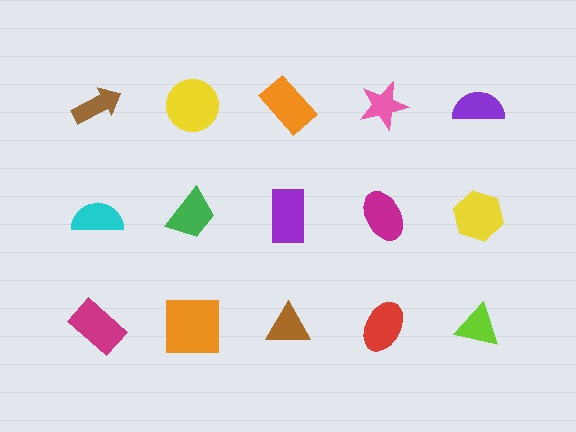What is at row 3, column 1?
A magenta rectangle.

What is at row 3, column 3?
A brown triangle.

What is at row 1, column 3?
An orange rectangle.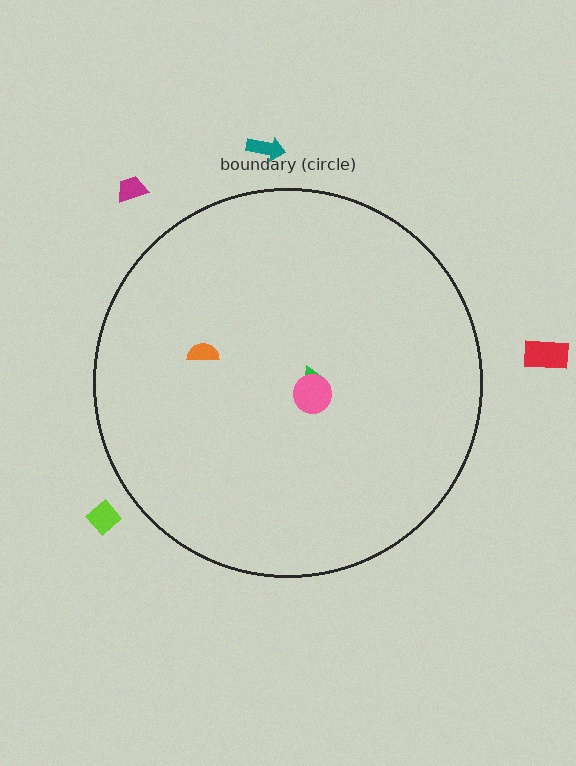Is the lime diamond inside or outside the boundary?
Outside.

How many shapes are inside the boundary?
3 inside, 4 outside.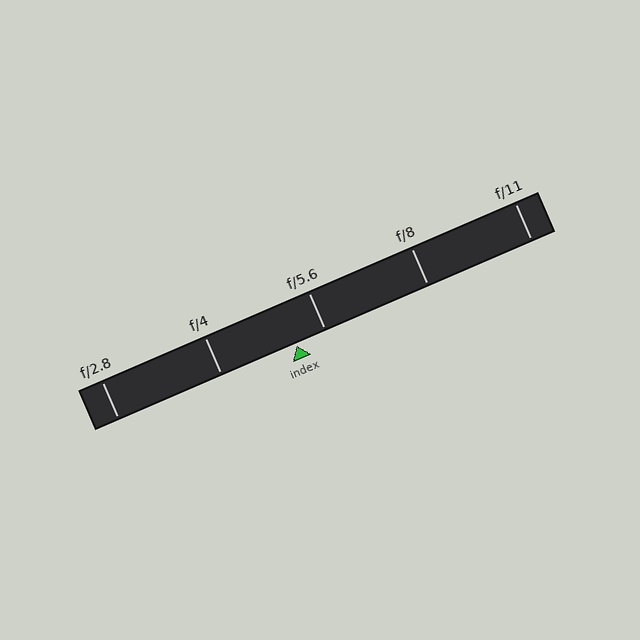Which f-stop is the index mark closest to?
The index mark is closest to f/5.6.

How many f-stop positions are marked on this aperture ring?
There are 5 f-stop positions marked.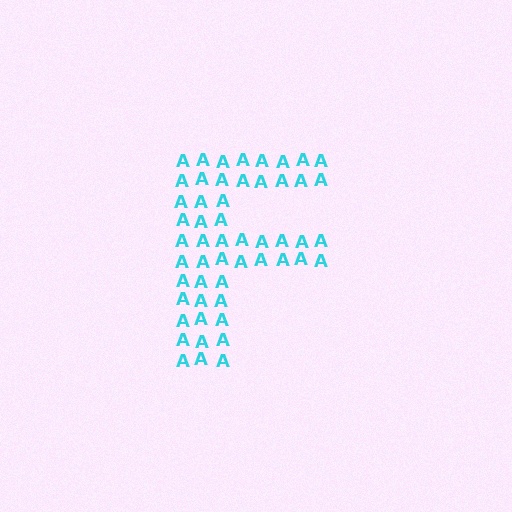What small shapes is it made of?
It is made of small letter A's.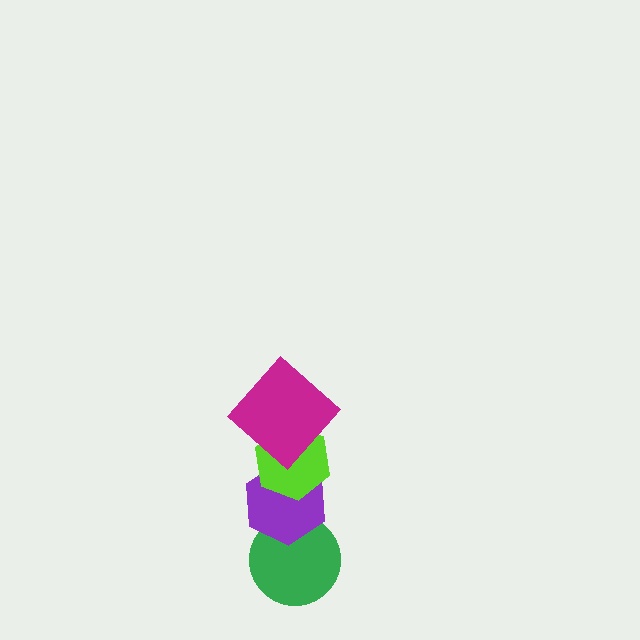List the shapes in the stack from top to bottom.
From top to bottom: the magenta diamond, the lime hexagon, the purple hexagon, the green circle.